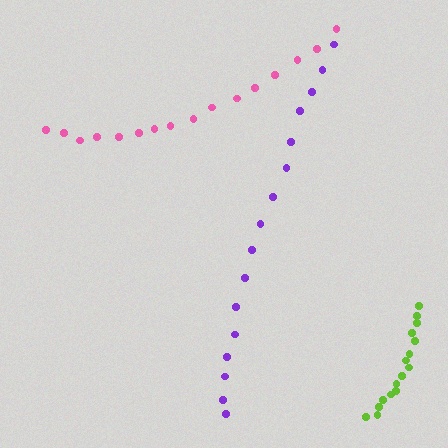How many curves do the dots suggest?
There are 3 distinct paths.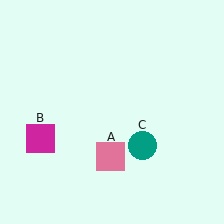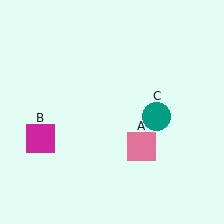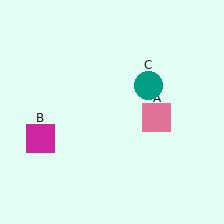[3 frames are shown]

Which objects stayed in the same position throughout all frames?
Magenta square (object B) remained stationary.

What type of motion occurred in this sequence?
The pink square (object A), teal circle (object C) rotated counterclockwise around the center of the scene.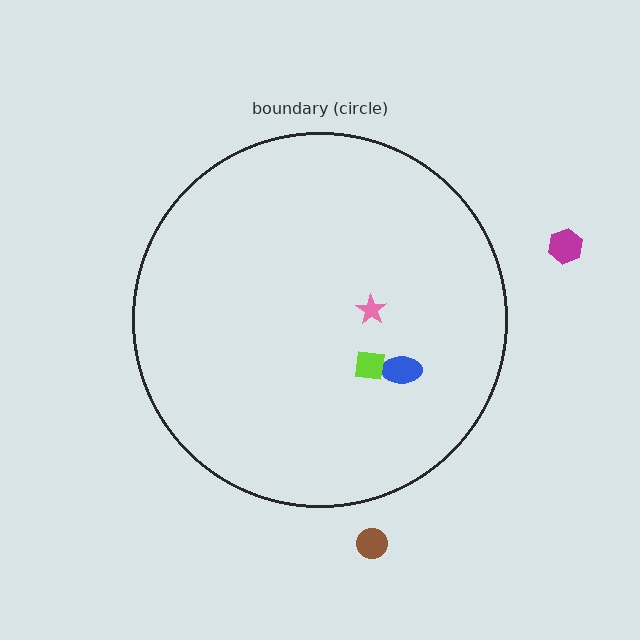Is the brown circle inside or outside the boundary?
Outside.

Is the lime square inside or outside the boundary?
Inside.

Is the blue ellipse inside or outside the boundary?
Inside.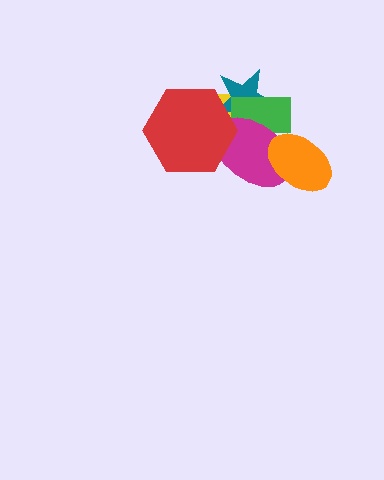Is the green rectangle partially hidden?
Yes, it is partially covered by another shape.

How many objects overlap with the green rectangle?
3 objects overlap with the green rectangle.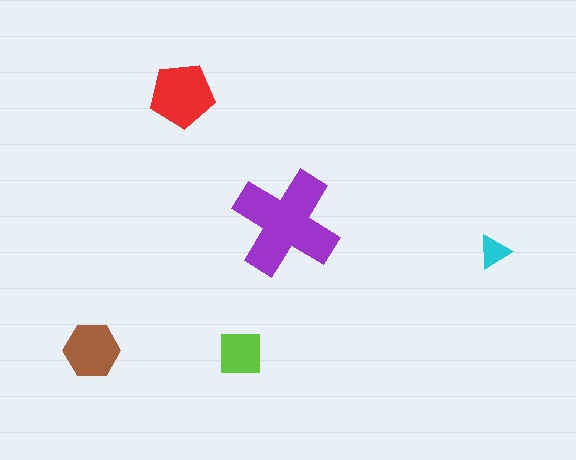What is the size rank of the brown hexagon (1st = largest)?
3rd.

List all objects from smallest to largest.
The cyan triangle, the lime square, the brown hexagon, the red pentagon, the purple cross.